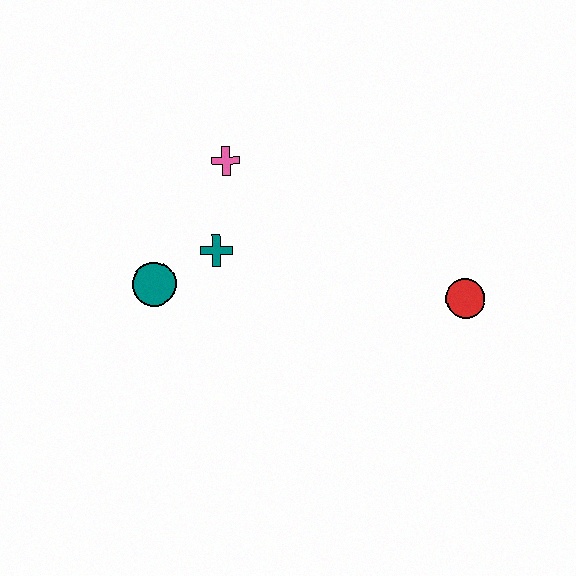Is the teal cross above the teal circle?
Yes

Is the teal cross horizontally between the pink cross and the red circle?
No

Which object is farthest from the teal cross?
The red circle is farthest from the teal cross.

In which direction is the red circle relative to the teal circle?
The red circle is to the right of the teal circle.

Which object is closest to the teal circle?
The teal cross is closest to the teal circle.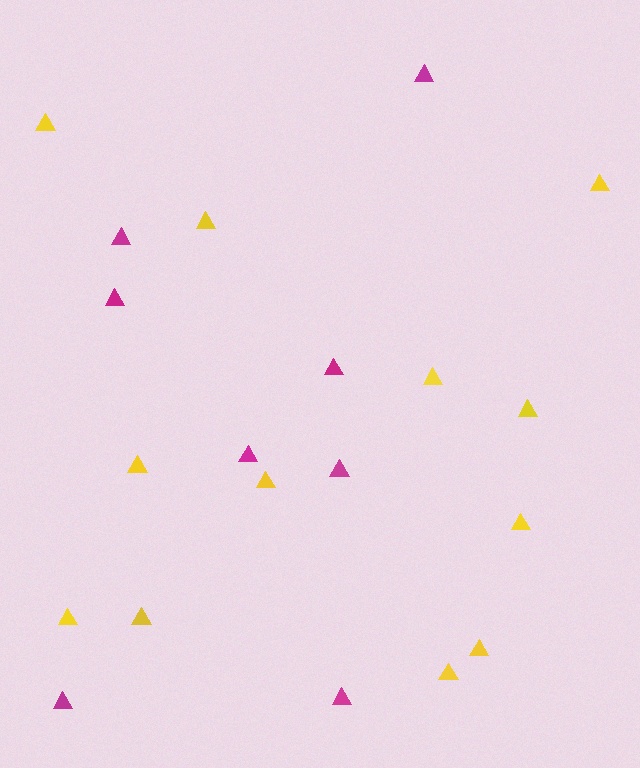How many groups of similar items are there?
There are 2 groups: one group of yellow triangles (12) and one group of magenta triangles (8).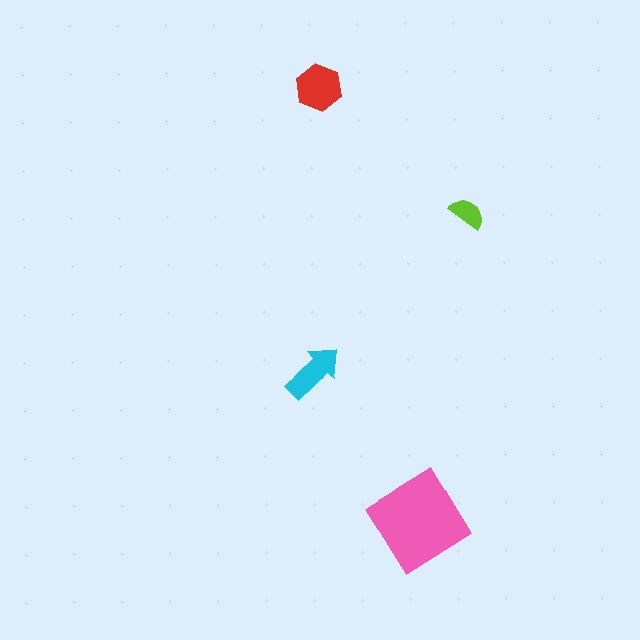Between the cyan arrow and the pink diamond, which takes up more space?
The pink diamond.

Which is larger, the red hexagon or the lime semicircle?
The red hexagon.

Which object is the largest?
The pink diamond.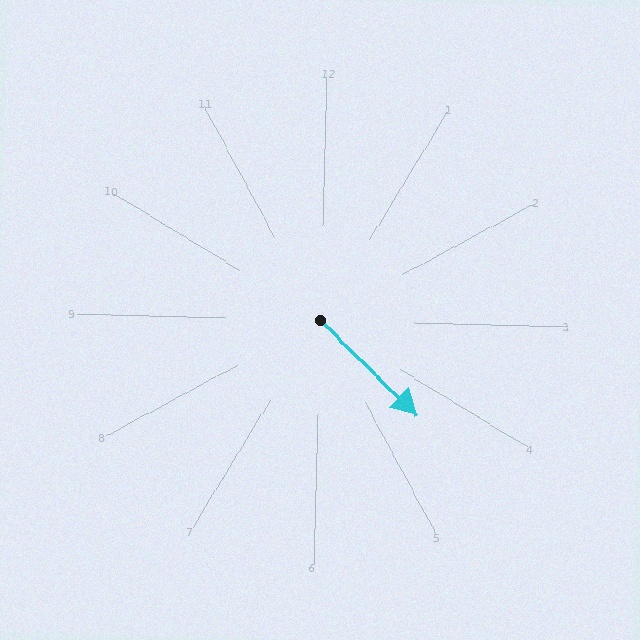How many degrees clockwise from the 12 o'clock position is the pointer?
Approximately 133 degrees.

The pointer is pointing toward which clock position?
Roughly 4 o'clock.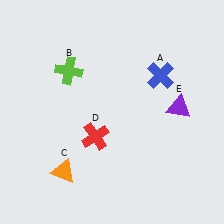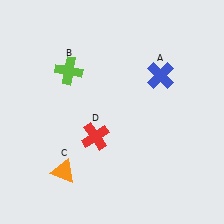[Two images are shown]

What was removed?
The purple triangle (E) was removed in Image 2.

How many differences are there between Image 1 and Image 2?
There is 1 difference between the two images.